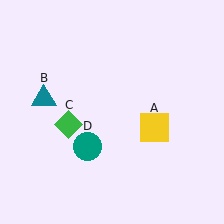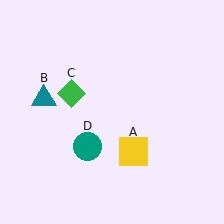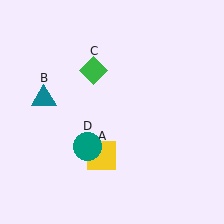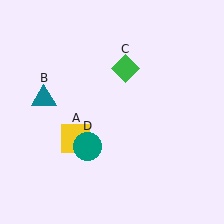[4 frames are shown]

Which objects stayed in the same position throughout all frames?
Teal triangle (object B) and teal circle (object D) remained stationary.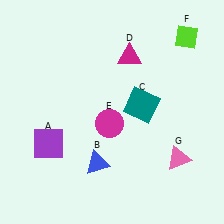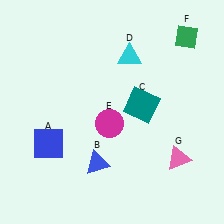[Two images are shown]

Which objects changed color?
A changed from purple to blue. D changed from magenta to cyan. F changed from lime to green.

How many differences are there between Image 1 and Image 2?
There are 3 differences between the two images.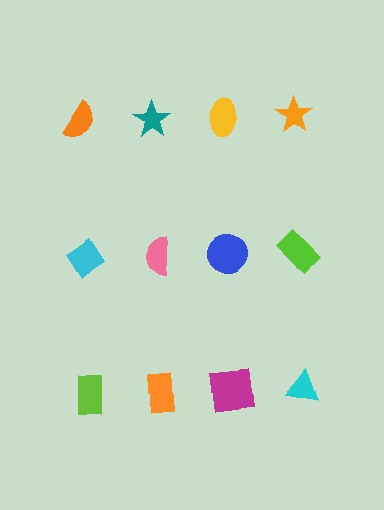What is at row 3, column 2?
An orange rectangle.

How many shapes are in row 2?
4 shapes.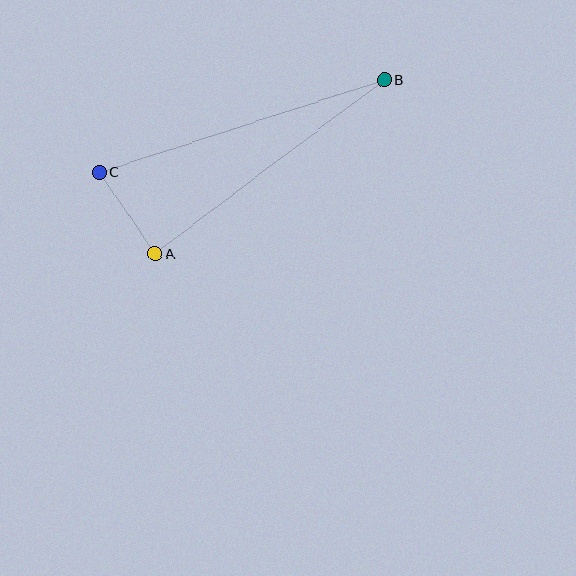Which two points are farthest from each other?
Points B and C are farthest from each other.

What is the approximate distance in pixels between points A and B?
The distance between A and B is approximately 287 pixels.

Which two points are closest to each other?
Points A and C are closest to each other.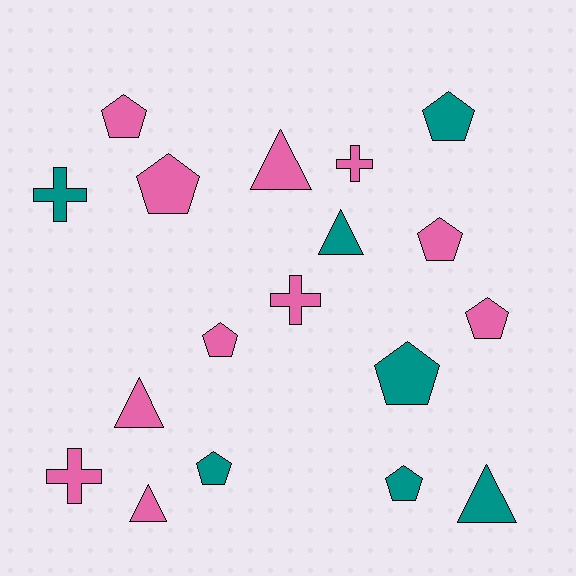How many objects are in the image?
There are 18 objects.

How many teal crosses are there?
There is 1 teal cross.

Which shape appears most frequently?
Pentagon, with 9 objects.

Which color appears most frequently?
Pink, with 11 objects.